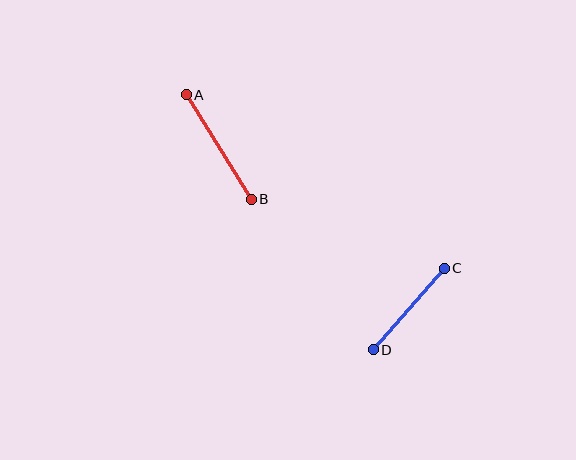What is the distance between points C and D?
The distance is approximately 108 pixels.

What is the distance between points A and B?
The distance is approximately 123 pixels.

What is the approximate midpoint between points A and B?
The midpoint is at approximately (219, 147) pixels.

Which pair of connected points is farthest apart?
Points A and B are farthest apart.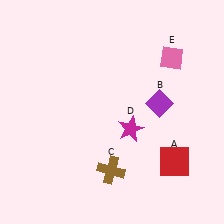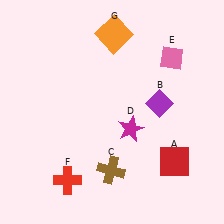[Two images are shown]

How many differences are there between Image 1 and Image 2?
There are 2 differences between the two images.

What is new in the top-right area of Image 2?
An orange square (G) was added in the top-right area of Image 2.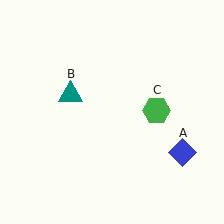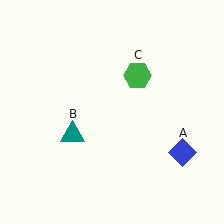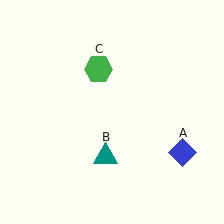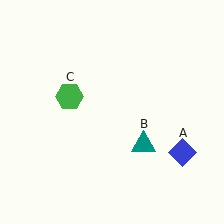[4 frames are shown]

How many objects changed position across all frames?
2 objects changed position: teal triangle (object B), green hexagon (object C).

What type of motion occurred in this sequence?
The teal triangle (object B), green hexagon (object C) rotated counterclockwise around the center of the scene.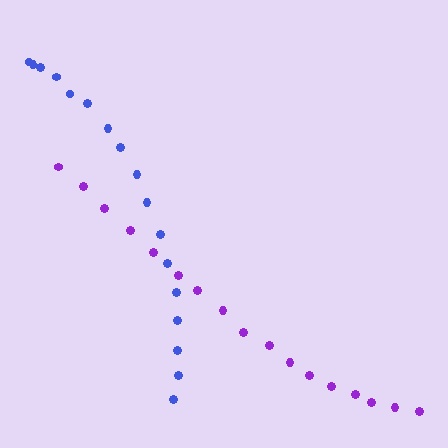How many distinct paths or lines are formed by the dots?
There are 2 distinct paths.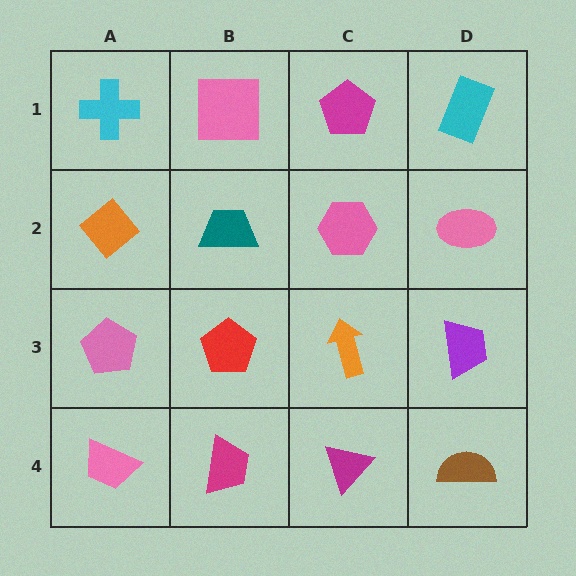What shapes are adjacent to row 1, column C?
A pink hexagon (row 2, column C), a pink square (row 1, column B), a cyan rectangle (row 1, column D).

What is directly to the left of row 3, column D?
An orange arrow.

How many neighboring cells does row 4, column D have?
2.